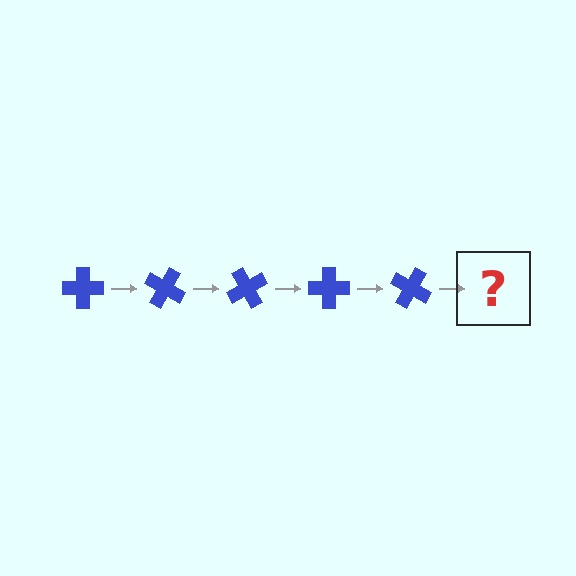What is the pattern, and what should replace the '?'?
The pattern is that the cross rotates 30 degrees each step. The '?' should be a blue cross rotated 150 degrees.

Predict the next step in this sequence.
The next step is a blue cross rotated 150 degrees.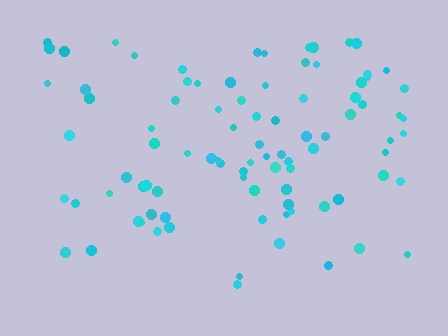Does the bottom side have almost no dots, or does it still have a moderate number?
Still a moderate number, just noticeably fewer than the top.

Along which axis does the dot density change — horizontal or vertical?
Vertical.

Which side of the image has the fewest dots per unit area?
The bottom.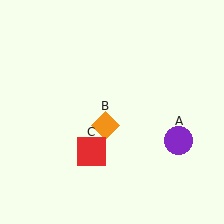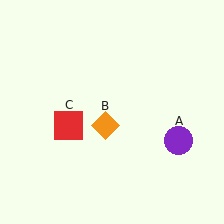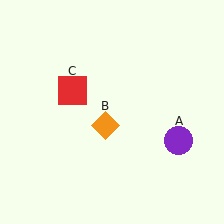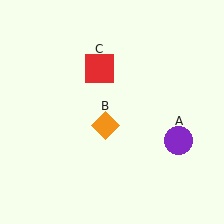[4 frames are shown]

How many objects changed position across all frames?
1 object changed position: red square (object C).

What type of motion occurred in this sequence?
The red square (object C) rotated clockwise around the center of the scene.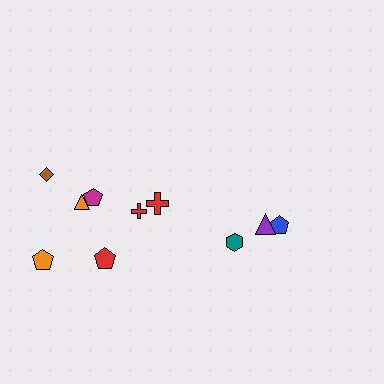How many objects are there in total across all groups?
There are 10 objects.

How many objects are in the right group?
There are 3 objects.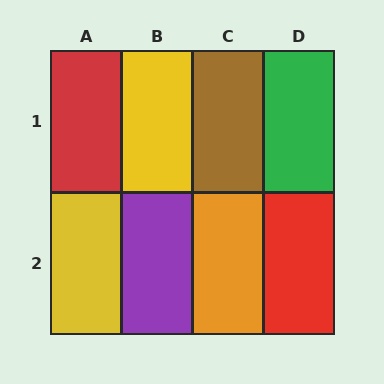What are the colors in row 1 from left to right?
Red, yellow, brown, green.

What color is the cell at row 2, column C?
Orange.